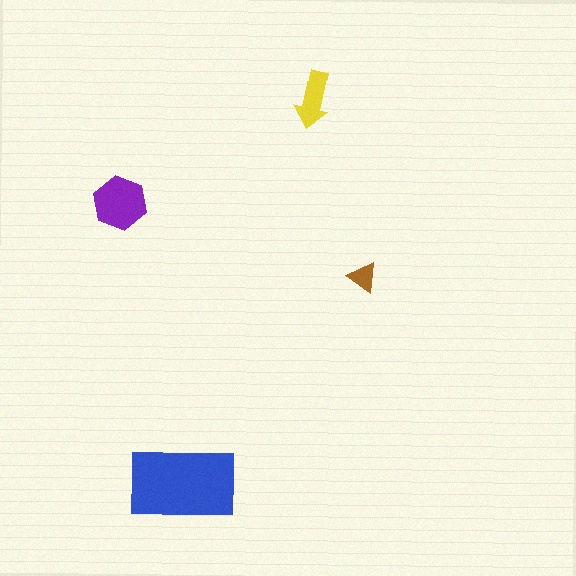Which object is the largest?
The blue rectangle.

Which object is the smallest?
The brown triangle.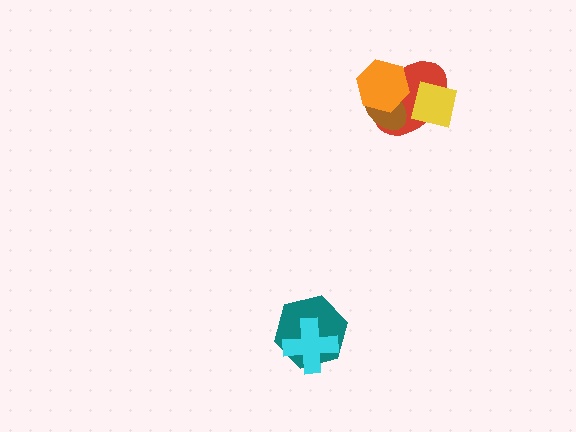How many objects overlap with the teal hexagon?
1 object overlaps with the teal hexagon.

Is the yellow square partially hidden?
No, no other shape covers it.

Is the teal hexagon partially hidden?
Yes, it is partially covered by another shape.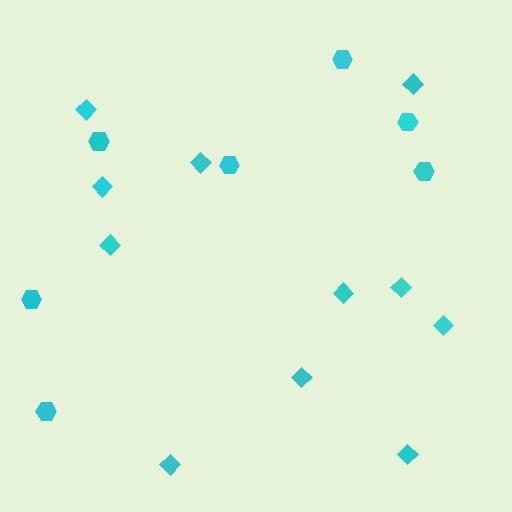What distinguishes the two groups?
There are 2 groups: one group of diamonds (11) and one group of hexagons (7).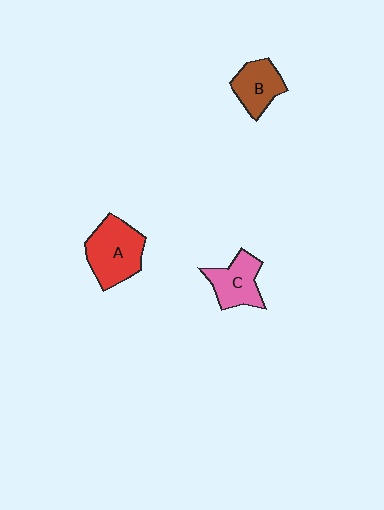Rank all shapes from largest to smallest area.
From largest to smallest: A (red), C (pink), B (brown).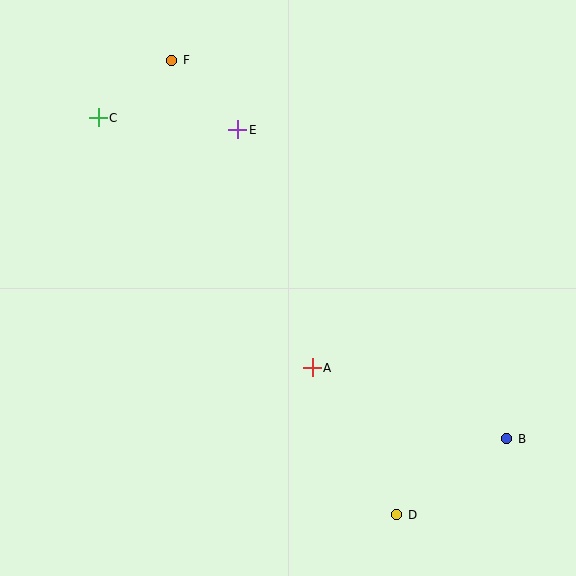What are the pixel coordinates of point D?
Point D is at (396, 515).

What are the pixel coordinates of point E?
Point E is at (238, 130).